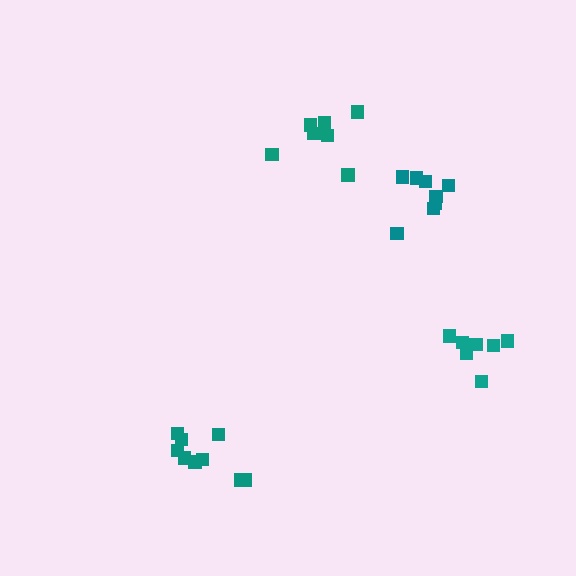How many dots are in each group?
Group 1: 9 dots, Group 2: 8 dots, Group 3: 8 dots, Group 4: 7 dots (32 total).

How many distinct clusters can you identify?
There are 4 distinct clusters.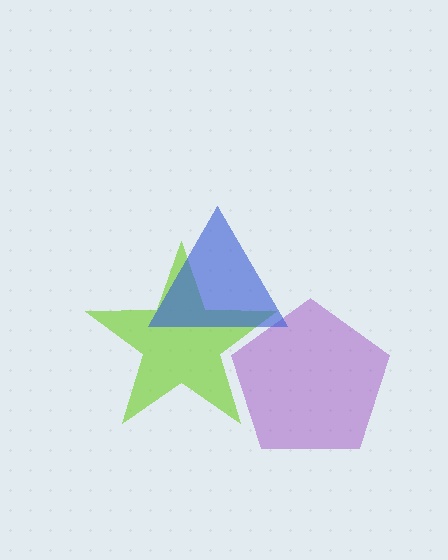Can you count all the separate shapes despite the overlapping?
Yes, there are 3 separate shapes.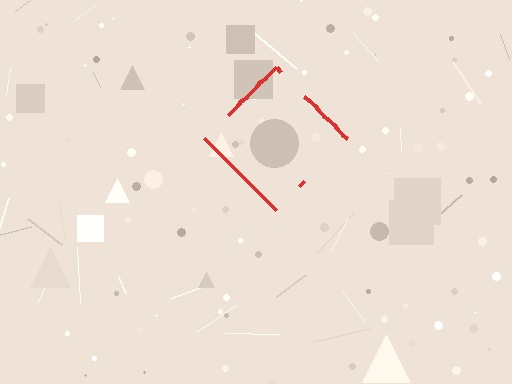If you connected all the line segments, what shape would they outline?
They would outline a diamond.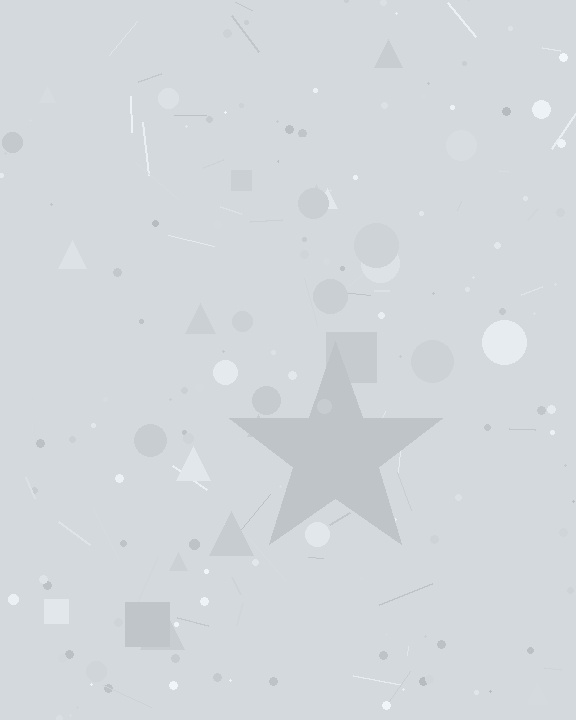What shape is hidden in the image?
A star is hidden in the image.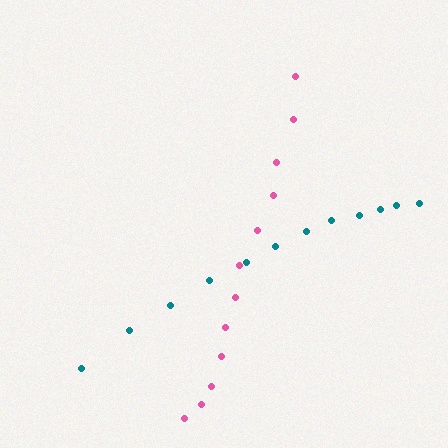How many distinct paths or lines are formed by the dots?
There are 2 distinct paths.